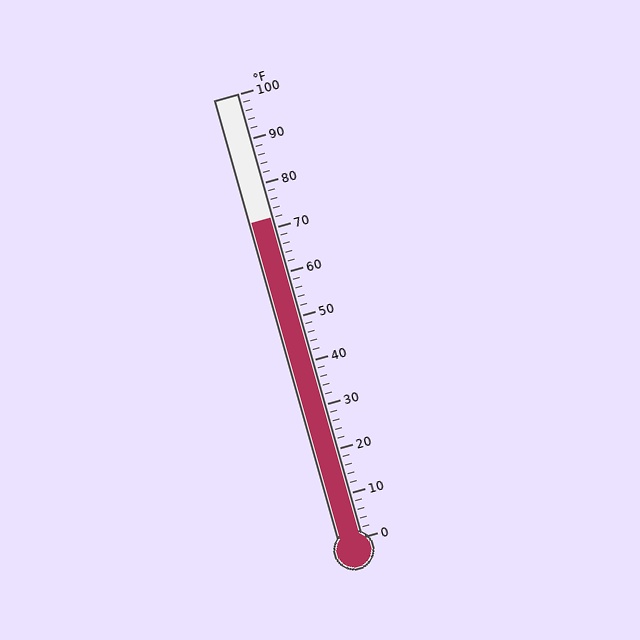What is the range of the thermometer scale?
The thermometer scale ranges from 0°F to 100°F.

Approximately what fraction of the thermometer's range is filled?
The thermometer is filled to approximately 70% of its range.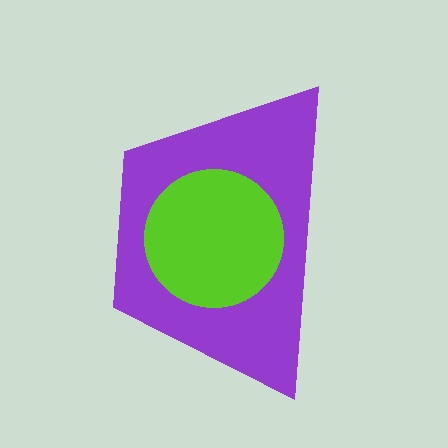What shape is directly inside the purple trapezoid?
The lime circle.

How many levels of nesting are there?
2.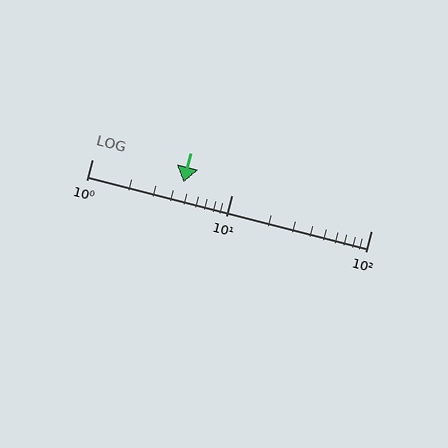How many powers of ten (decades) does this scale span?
The scale spans 2 decades, from 1 to 100.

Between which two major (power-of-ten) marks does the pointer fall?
The pointer is between 1 and 10.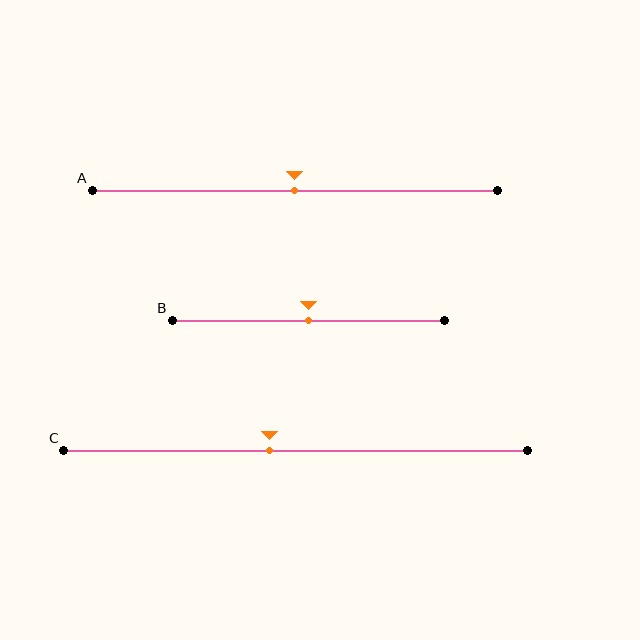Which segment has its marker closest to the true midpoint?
Segment A has its marker closest to the true midpoint.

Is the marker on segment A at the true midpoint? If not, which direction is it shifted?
Yes, the marker on segment A is at the true midpoint.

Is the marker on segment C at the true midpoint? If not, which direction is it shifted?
No, the marker on segment C is shifted to the left by about 6% of the segment length.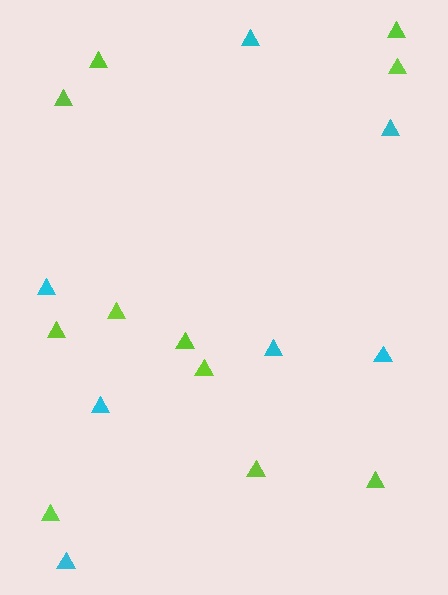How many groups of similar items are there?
There are 2 groups: one group of cyan triangles (7) and one group of lime triangles (11).